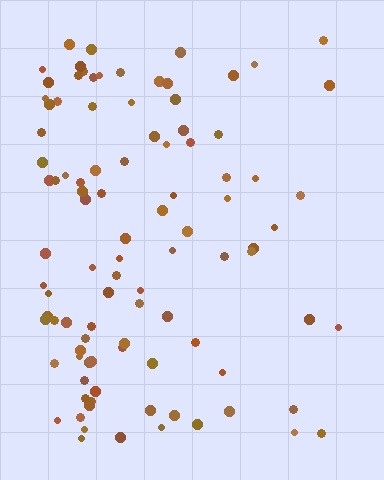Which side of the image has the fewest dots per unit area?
The right.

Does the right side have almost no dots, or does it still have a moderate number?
Still a moderate number, just noticeably fewer than the left.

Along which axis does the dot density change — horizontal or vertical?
Horizontal.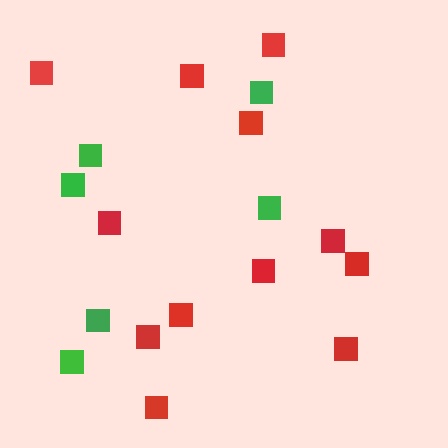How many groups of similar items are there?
There are 2 groups: one group of red squares (12) and one group of green squares (6).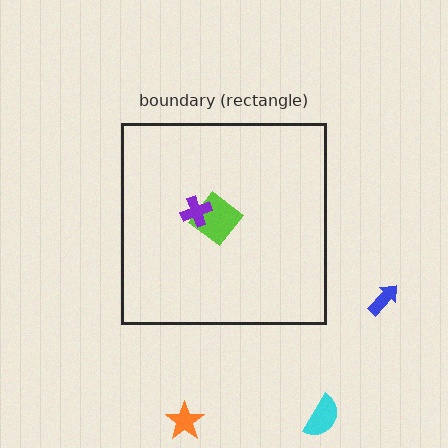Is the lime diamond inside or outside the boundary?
Inside.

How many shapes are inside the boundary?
2 inside, 3 outside.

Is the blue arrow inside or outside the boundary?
Outside.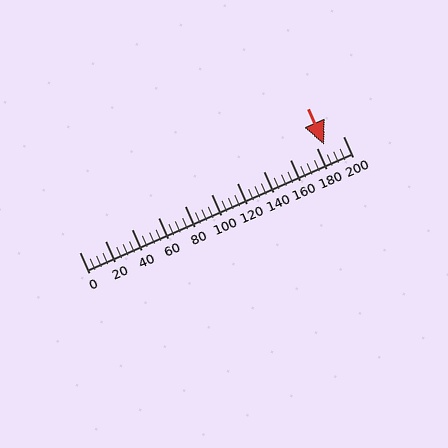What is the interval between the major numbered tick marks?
The major tick marks are spaced 20 units apart.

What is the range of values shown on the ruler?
The ruler shows values from 0 to 200.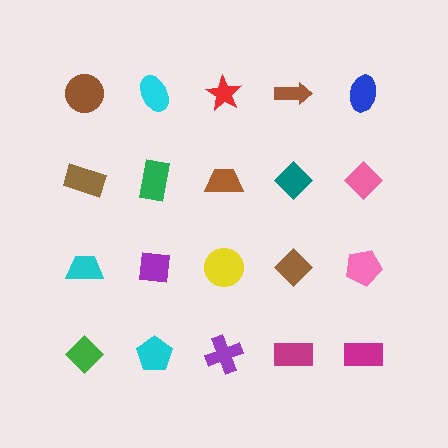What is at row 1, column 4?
A brown arrow.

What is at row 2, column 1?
A brown rectangle.